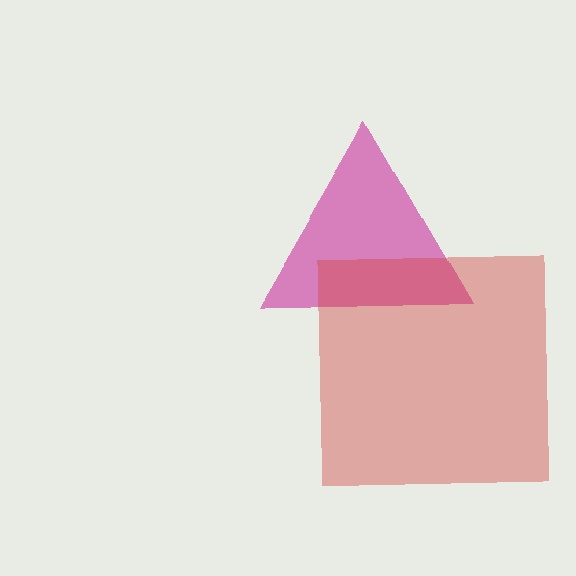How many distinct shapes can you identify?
There are 2 distinct shapes: a magenta triangle, a red square.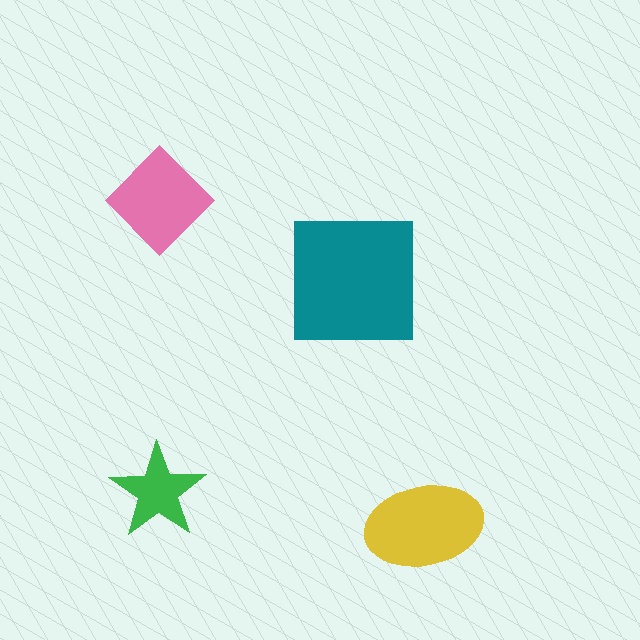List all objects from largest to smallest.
The teal square, the yellow ellipse, the pink diamond, the green star.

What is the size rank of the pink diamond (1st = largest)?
3rd.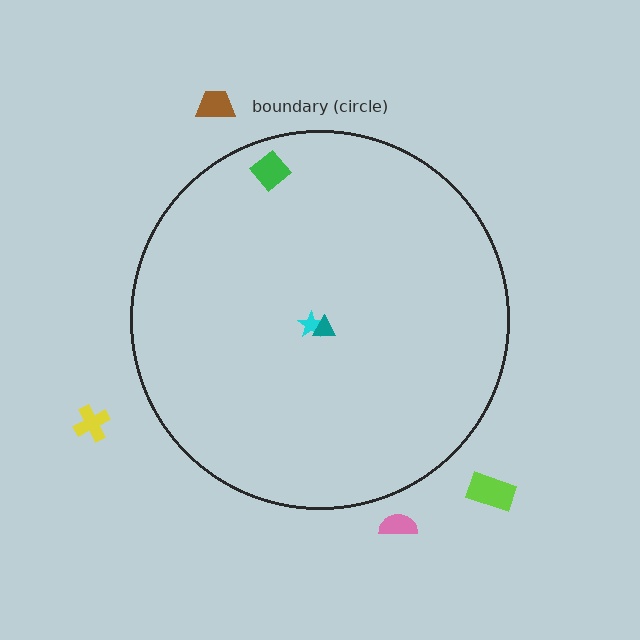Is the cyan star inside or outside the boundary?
Inside.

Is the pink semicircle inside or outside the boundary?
Outside.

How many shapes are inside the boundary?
3 inside, 4 outside.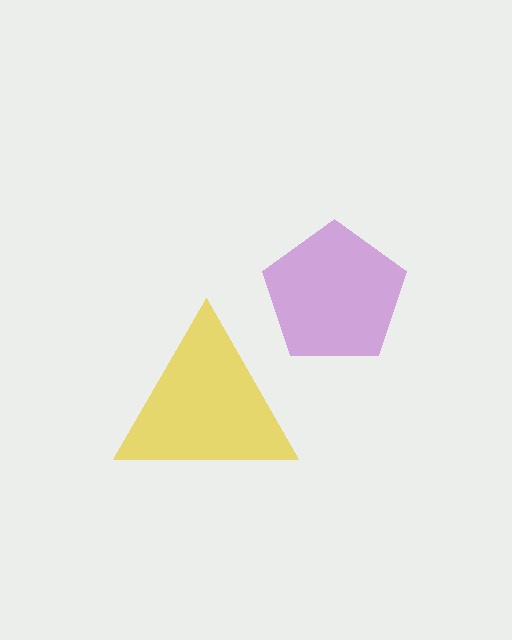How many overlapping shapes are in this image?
There are 2 overlapping shapes in the image.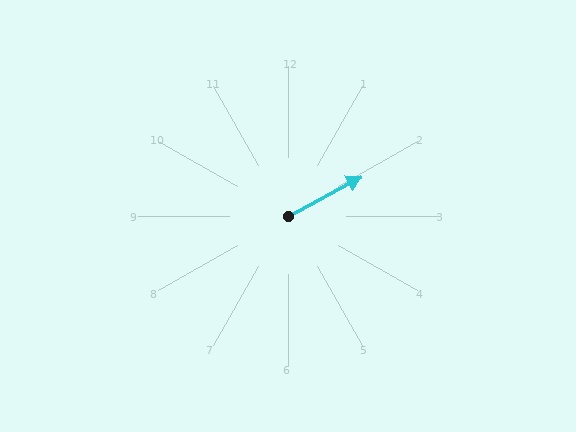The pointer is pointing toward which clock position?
Roughly 2 o'clock.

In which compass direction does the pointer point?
Northeast.